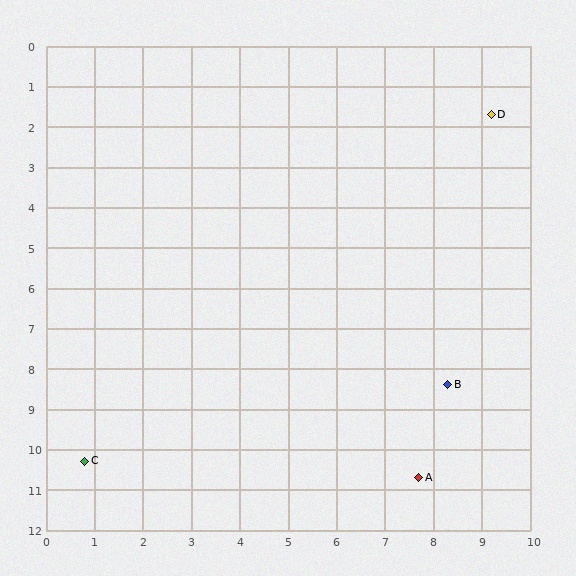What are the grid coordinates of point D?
Point D is at approximately (9.2, 1.7).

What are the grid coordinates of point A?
Point A is at approximately (7.7, 10.7).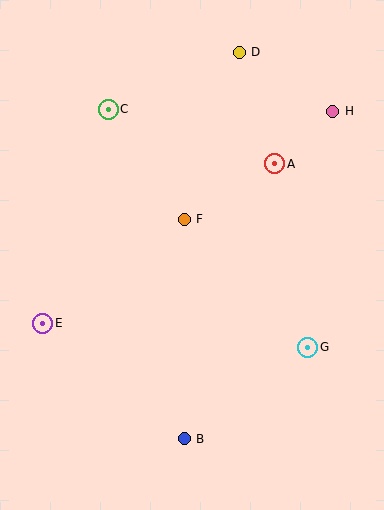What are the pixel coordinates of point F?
Point F is at (184, 219).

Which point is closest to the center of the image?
Point F at (184, 219) is closest to the center.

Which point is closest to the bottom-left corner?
Point E is closest to the bottom-left corner.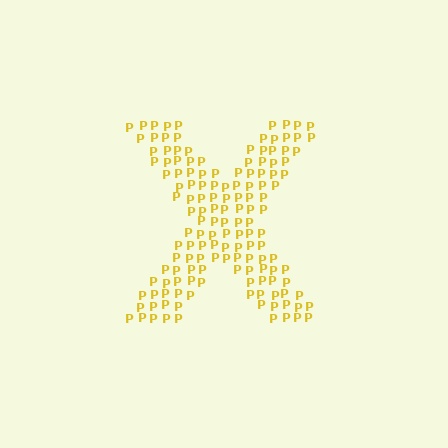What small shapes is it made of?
It is made of small letter P's.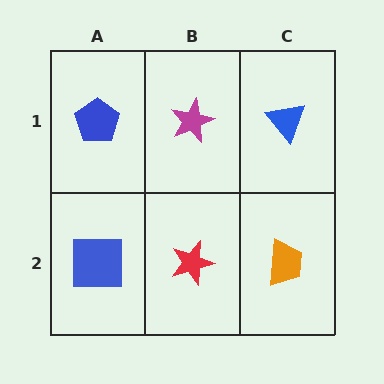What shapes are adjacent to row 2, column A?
A blue pentagon (row 1, column A), a red star (row 2, column B).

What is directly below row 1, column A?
A blue square.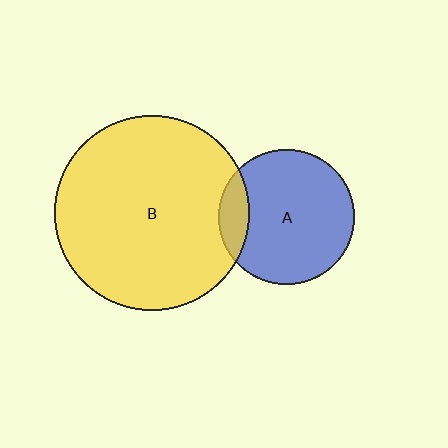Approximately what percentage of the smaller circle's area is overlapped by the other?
Approximately 15%.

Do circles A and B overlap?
Yes.